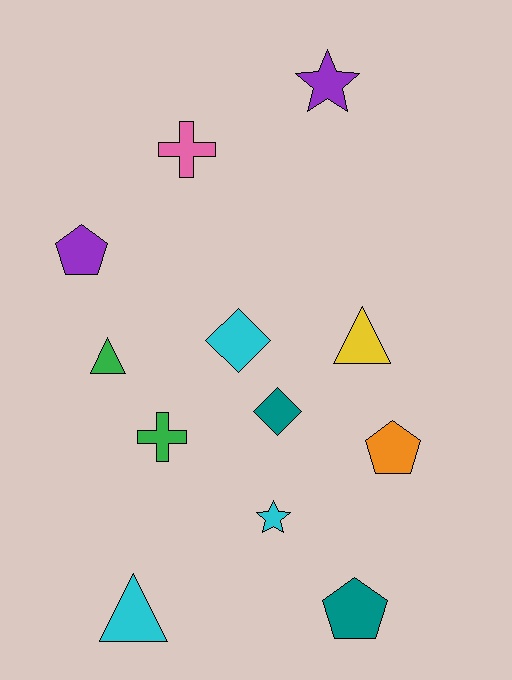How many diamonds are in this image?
There are 2 diamonds.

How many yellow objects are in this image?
There is 1 yellow object.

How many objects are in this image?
There are 12 objects.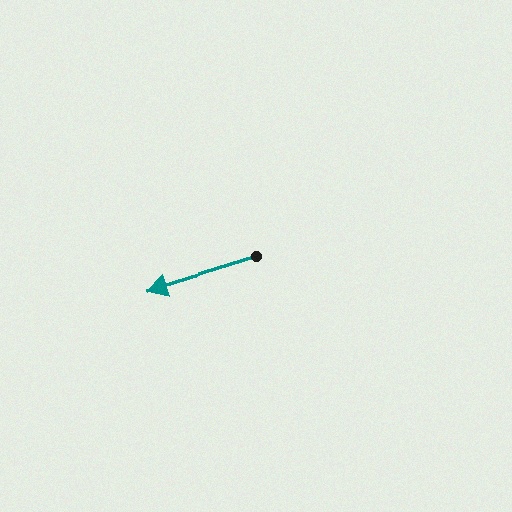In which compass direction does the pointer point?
West.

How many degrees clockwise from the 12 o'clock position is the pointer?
Approximately 253 degrees.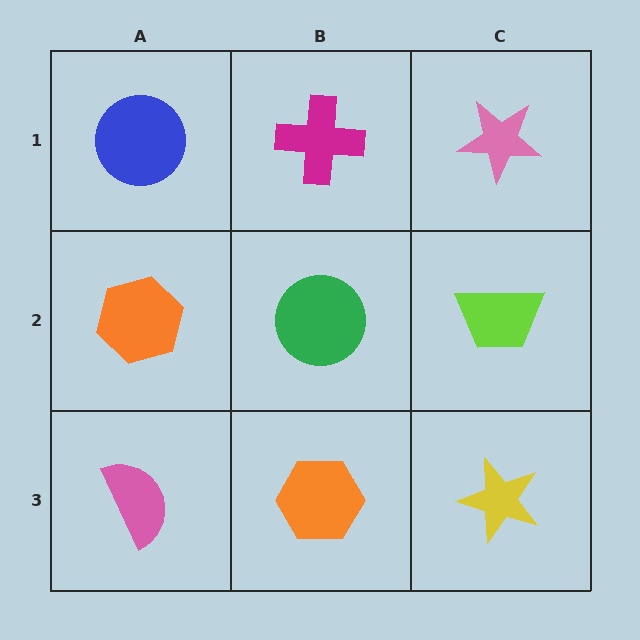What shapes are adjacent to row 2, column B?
A magenta cross (row 1, column B), an orange hexagon (row 3, column B), an orange hexagon (row 2, column A), a lime trapezoid (row 2, column C).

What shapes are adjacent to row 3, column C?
A lime trapezoid (row 2, column C), an orange hexagon (row 3, column B).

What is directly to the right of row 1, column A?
A magenta cross.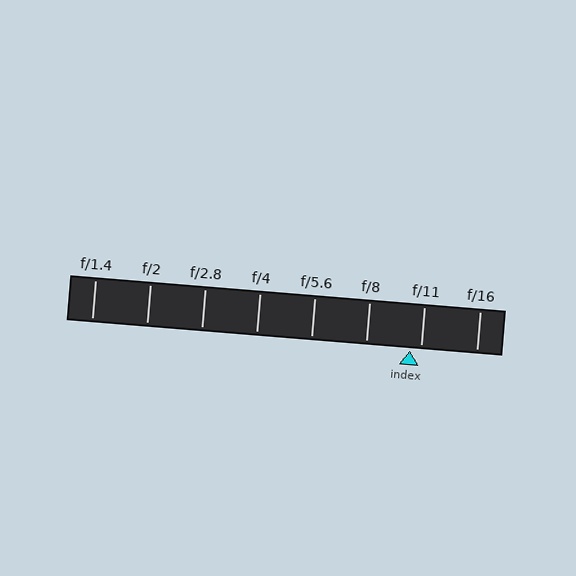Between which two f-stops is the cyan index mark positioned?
The index mark is between f/8 and f/11.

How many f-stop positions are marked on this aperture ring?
There are 8 f-stop positions marked.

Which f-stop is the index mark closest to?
The index mark is closest to f/11.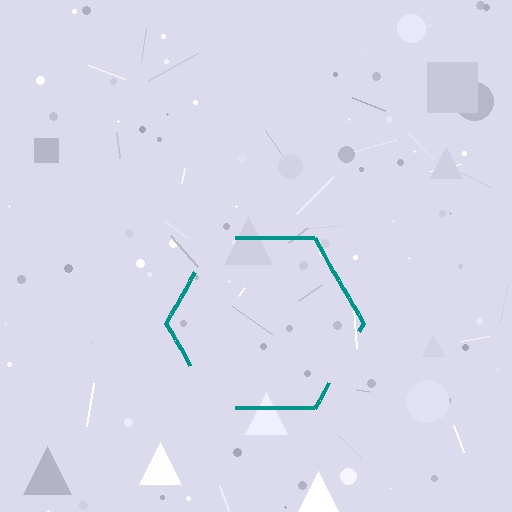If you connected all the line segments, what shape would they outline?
They would outline a hexagon.